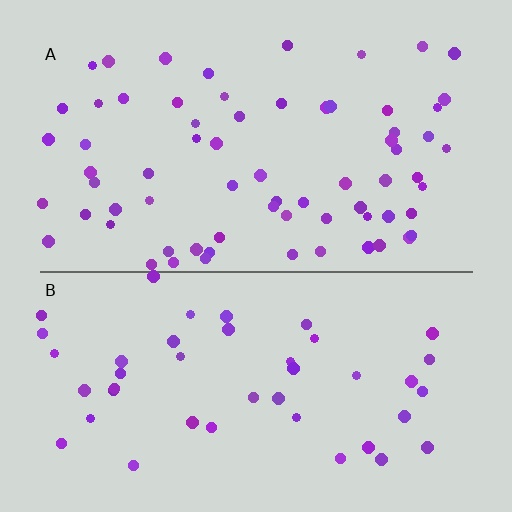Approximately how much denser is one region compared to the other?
Approximately 1.6× — region A over region B.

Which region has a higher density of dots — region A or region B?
A (the top).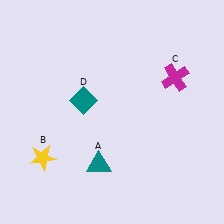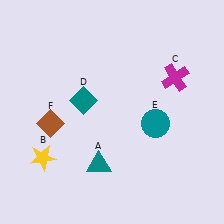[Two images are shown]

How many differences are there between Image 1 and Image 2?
There are 2 differences between the two images.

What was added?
A teal circle (E), a brown diamond (F) were added in Image 2.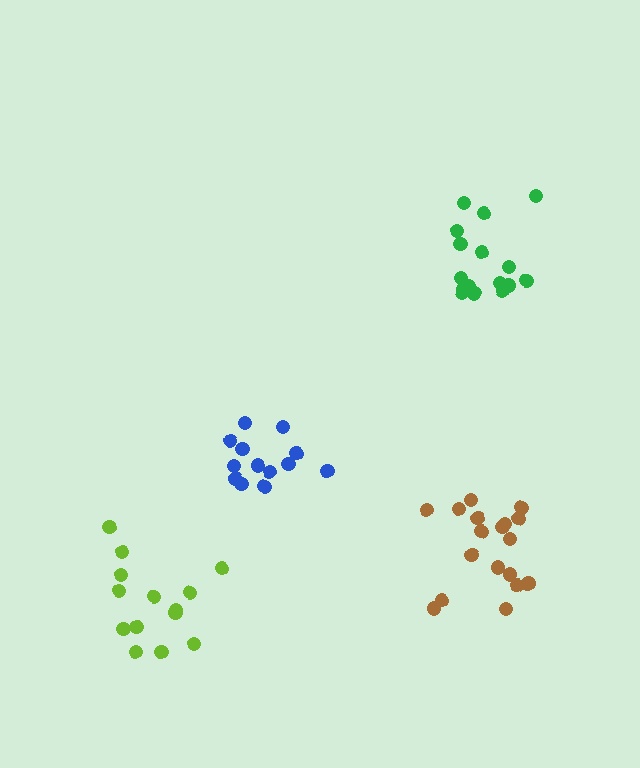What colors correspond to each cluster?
The clusters are colored: lime, brown, green, blue.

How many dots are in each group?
Group 1: 14 dots, Group 2: 18 dots, Group 3: 16 dots, Group 4: 13 dots (61 total).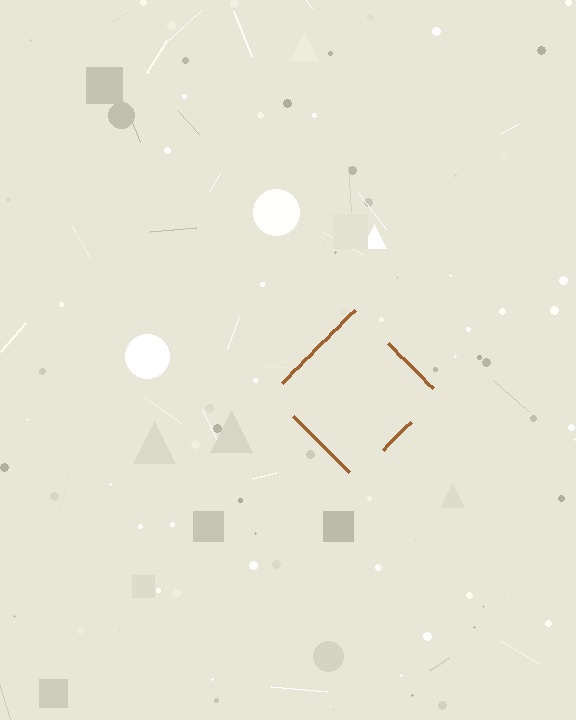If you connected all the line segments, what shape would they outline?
They would outline a diamond.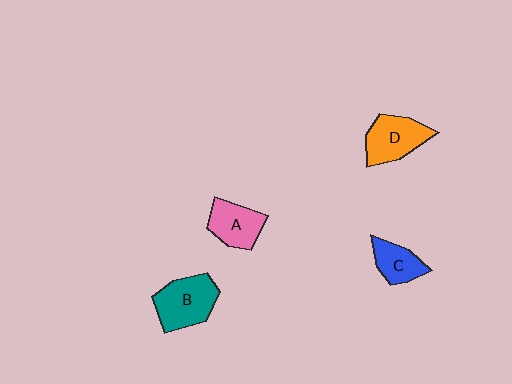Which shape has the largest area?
Shape B (teal).